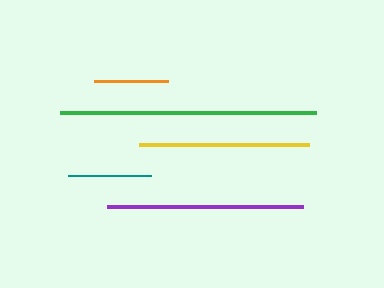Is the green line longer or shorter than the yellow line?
The green line is longer than the yellow line.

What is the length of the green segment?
The green segment is approximately 257 pixels long.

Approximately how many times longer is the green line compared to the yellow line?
The green line is approximately 1.5 times the length of the yellow line.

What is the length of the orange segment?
The orange segment is approximately 75 pixels long.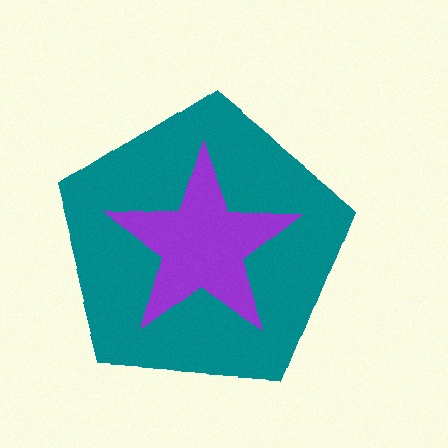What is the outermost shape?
The teal pentagon.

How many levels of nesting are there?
2.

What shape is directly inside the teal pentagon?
The purple star.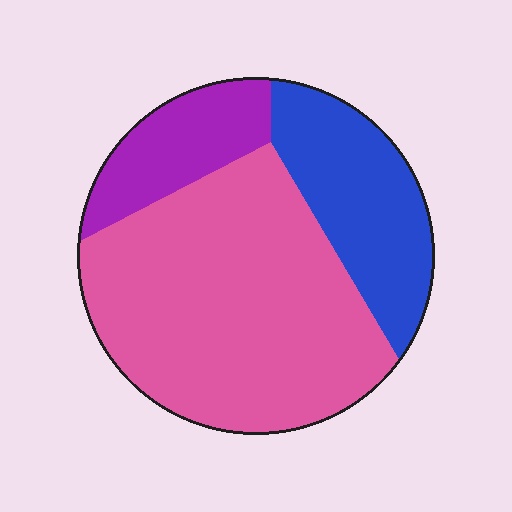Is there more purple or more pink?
Pink.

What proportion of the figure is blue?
Blue takes up less than a quarter of the figure.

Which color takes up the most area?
Pink, at roughly 60%.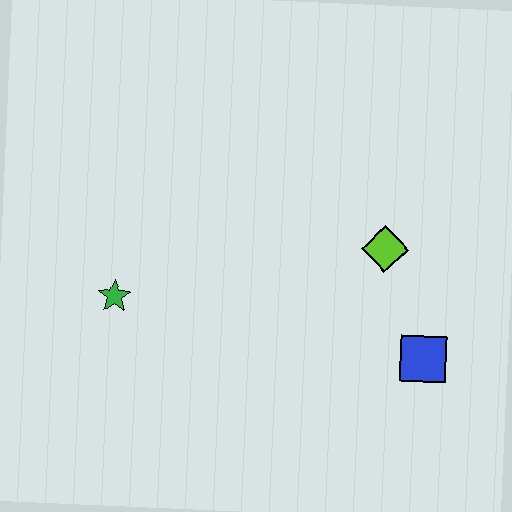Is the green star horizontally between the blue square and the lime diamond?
No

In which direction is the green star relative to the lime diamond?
The green star is to the left of the lime diamond.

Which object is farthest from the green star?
The blue square is farthest from the green star.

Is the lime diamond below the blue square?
No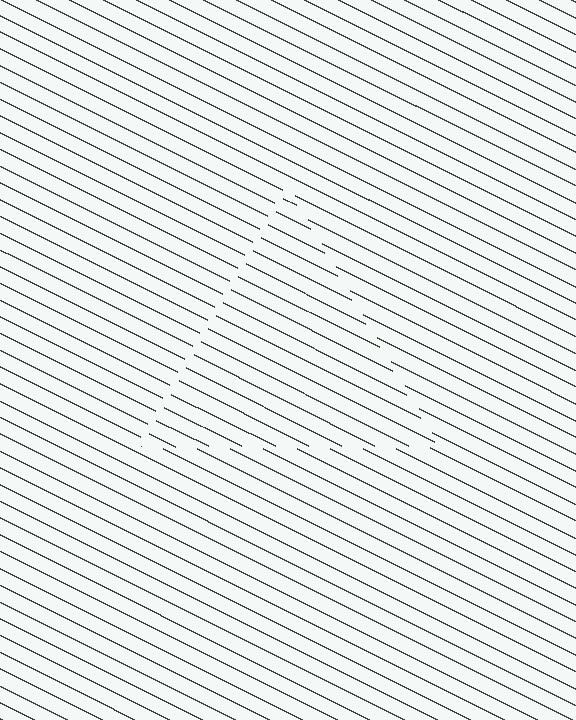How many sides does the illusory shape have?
3 sides — the line-ends trace a triangle.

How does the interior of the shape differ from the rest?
The interior of the shape contains the same grating, shifted by half a period — the contour is defined by the phase discontinuity where line-ends from the inner and outer gratings abut.